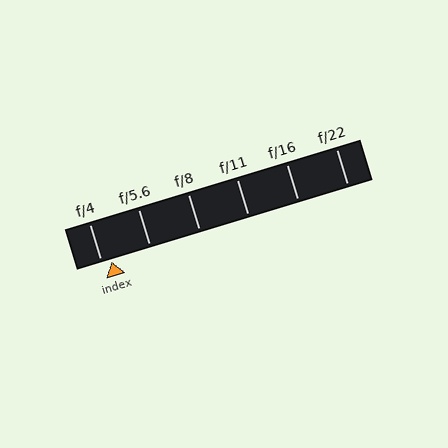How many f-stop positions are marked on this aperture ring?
There are 6 f-stop positions marked.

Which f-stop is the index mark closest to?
The index mark is closest to f/4.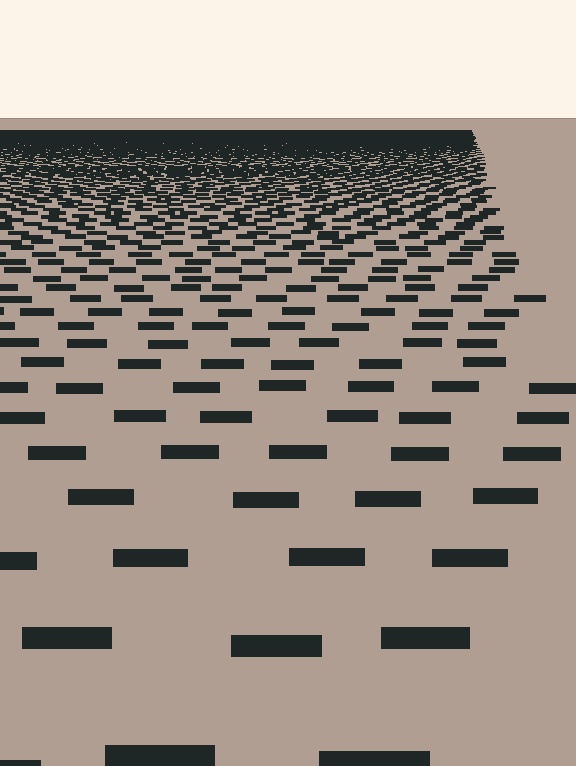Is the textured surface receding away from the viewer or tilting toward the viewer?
The surface is receding away from the viewer. Texture elements get smaller and denser toward the top.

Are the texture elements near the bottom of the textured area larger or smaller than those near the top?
Larger. Near the bottom, elements are closer to the viewer and appear at a bigger on-screen size.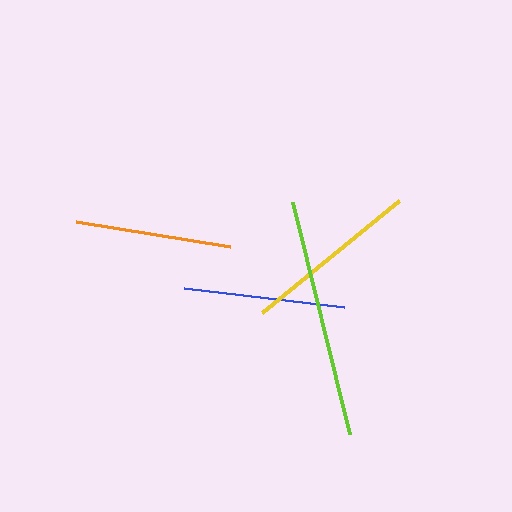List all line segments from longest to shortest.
From longest to shortest: lime, yellow, blue, orange.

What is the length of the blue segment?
The blue segment is approximately 161 pixels long.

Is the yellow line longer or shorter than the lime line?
The lime line is longer than the yellow line.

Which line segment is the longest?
The lime line is the longest at approximately 239 pixels.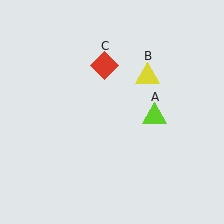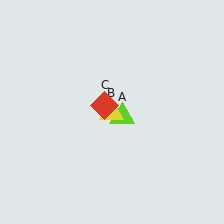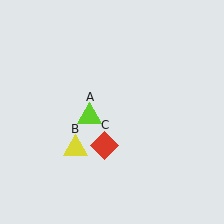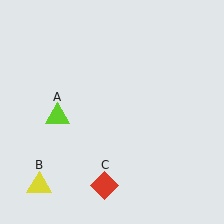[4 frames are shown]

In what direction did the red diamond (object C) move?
The red diamond (object C) moved down.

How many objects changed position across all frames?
3 objects changed position: lime triangle (object A), yellow triangle (object B), red diamond (object C).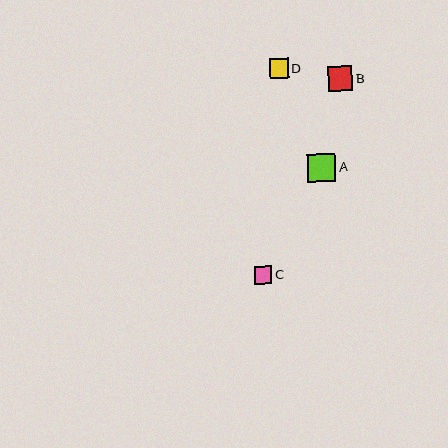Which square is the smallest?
Square C is the smallest with a size of approximately 17 pixels.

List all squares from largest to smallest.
From largest to smallest: A, B, D, C.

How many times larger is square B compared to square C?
Square B is approximately 1.4 times the size of square C.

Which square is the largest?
Square A is the largest with a size of approximately 28 pixels.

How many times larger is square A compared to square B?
Square A is approximately 1.1 times the size of square B.